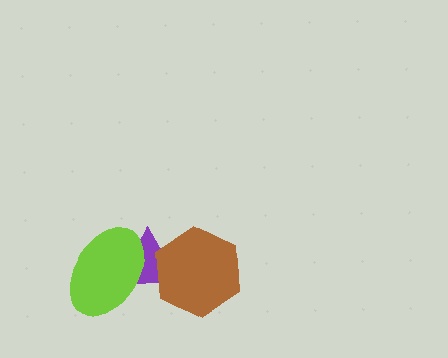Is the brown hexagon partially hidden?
No, no other shape covers it.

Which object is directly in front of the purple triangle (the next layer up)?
The brown hexagon is directly in front of the purple triangle.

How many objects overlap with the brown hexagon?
1 object overlaps with the brown hexagon.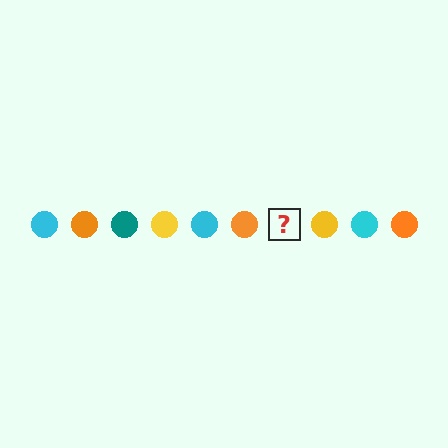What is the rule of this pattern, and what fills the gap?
The rule is that the pattern cycles through cyan, orange, teal, yellow circles. The gap should be filled with a teal circle.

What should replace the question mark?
The question mark should be replaced with a teal circle.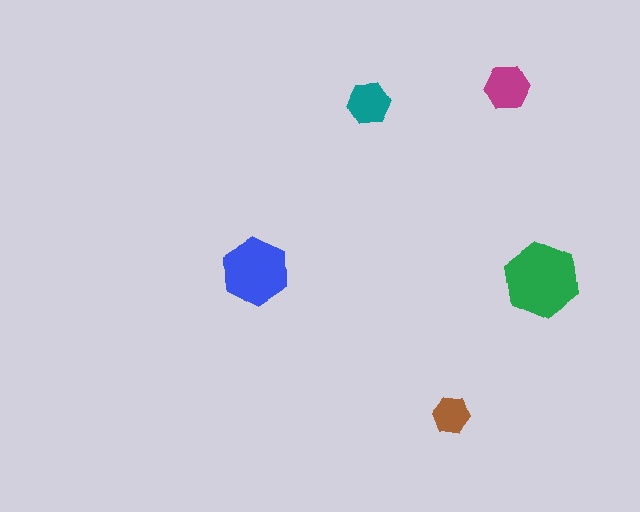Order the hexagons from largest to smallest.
the green one, the blue one, the magenta one, the teal one, the brown one.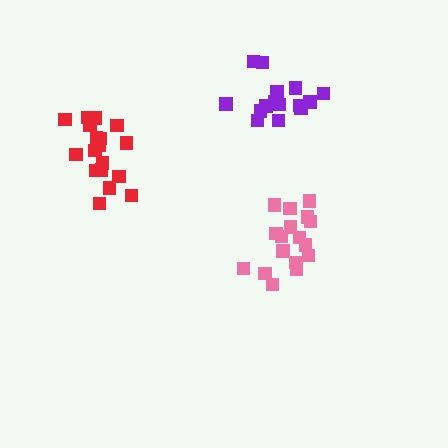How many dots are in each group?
Group 1: 17 dots, Group 2: 20 dots, Group 3: 15 dots (52 total).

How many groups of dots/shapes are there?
There are 3 groups.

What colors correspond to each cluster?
The clusters are colored: pink, red, purple.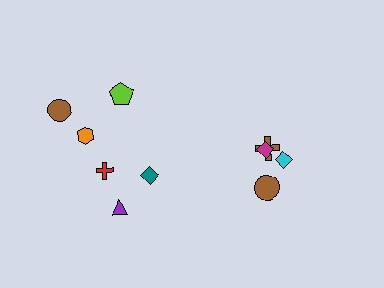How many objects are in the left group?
There are 6 objects.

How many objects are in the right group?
There are 4 objects.